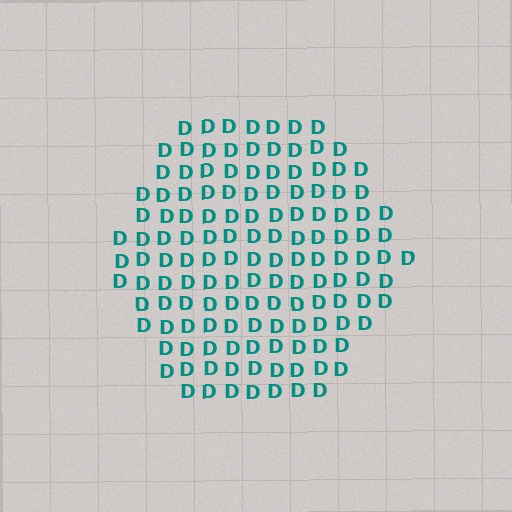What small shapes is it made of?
It is made of small letter D's.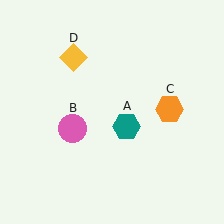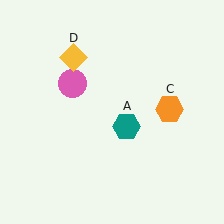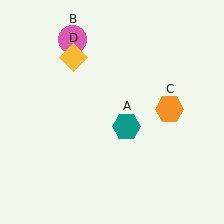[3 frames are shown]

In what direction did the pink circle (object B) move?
The pink circle (object B) moved up.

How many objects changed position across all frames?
1 object changed position: pink circle (object B).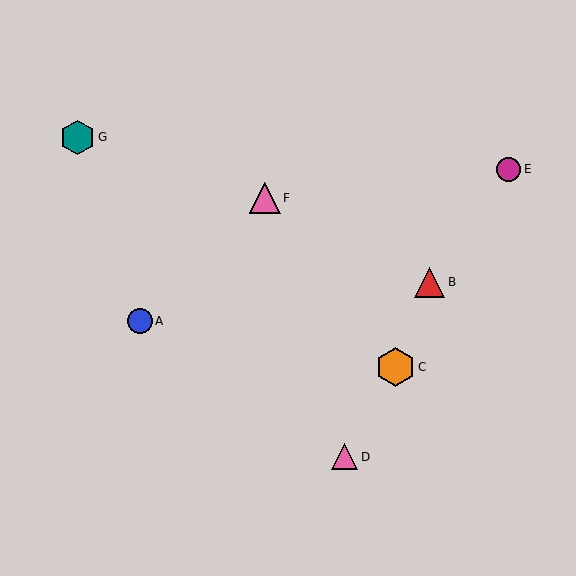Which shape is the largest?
The orange hexagon (labeled C) is the largest.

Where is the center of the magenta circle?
The center of the magenta circle is at (509, 169).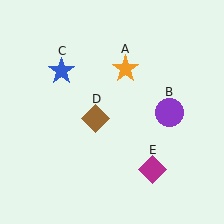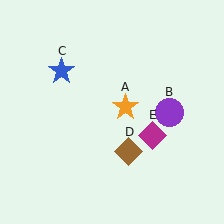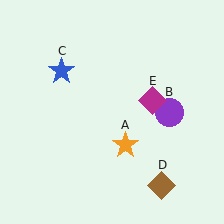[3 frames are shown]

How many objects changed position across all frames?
3 objects changed position: orange star (object A), brown diamond (object D), magenta diamond (object E).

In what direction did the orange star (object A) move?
The orange star (object A) moved down.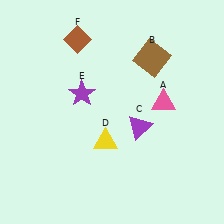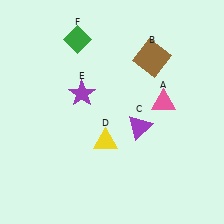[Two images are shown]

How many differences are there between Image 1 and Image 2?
There is 1 difference between the two images.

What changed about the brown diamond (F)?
In Image 1, F is brown. In Image 2, it changed to green.